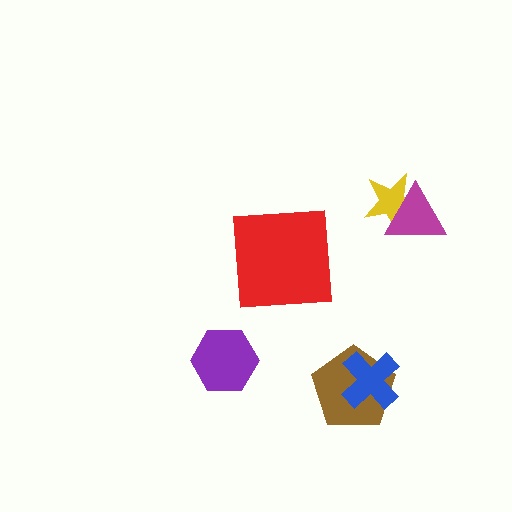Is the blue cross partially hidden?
No, no other shape covers it.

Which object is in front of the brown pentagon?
The blue cross is in front of the brown pentagon.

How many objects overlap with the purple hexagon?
0 objects overlap with the purple hexagon.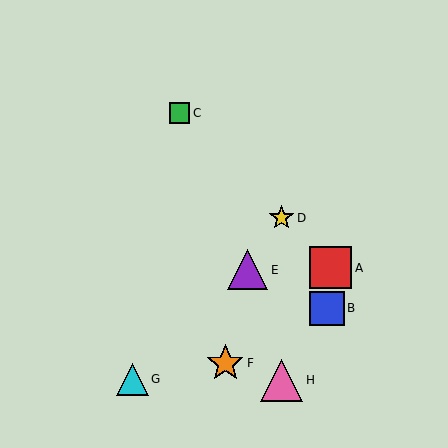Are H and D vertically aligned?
Yes, both are at x≈282.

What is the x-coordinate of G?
Object G is at x≈132.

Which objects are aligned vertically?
Objects D, H are aligned vertically.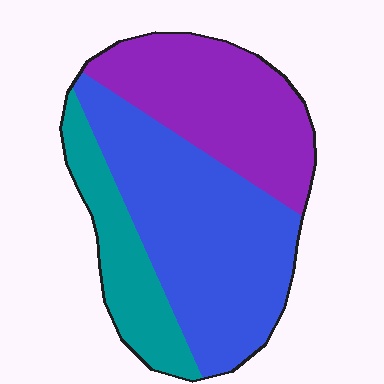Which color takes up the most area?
Blue, at roughly 50%.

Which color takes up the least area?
Teal, at roughly 20%.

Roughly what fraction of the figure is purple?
Purple takes up about one third (1/3) of the figure.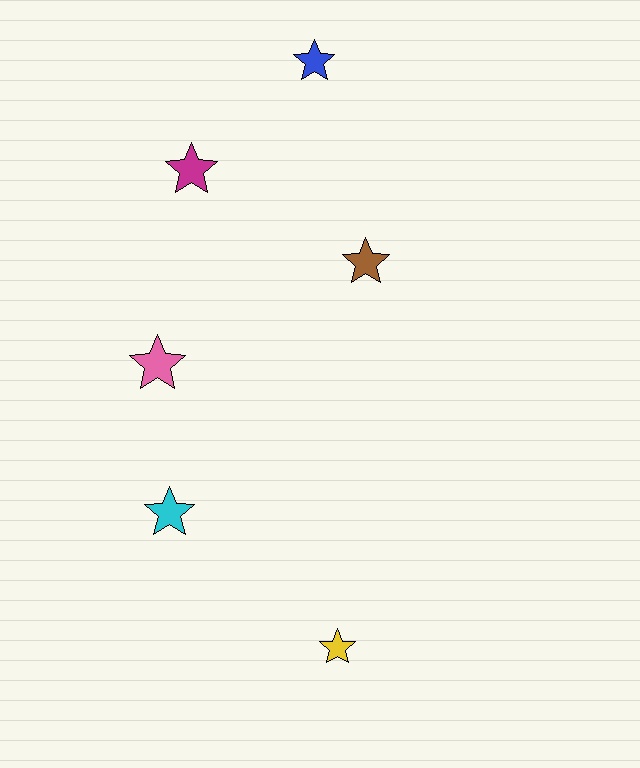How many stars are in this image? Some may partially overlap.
There are 6 stars.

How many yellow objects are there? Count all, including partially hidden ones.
There is 1 yellow object.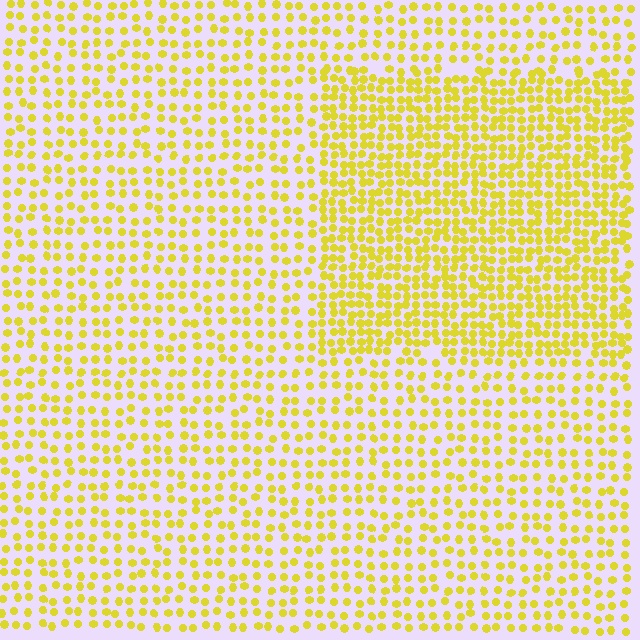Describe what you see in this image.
The image contains small yellow elements arranged at two different densities. A rectangle-shaped region is visible where the elements are more densely packed than the surrounding area.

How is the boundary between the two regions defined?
The boundary is defined by a change in element density (approximately 1.8x ratio). All elements are the same color, size, and shape.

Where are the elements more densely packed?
The elements are more densely packed inside the rectangle boundary.